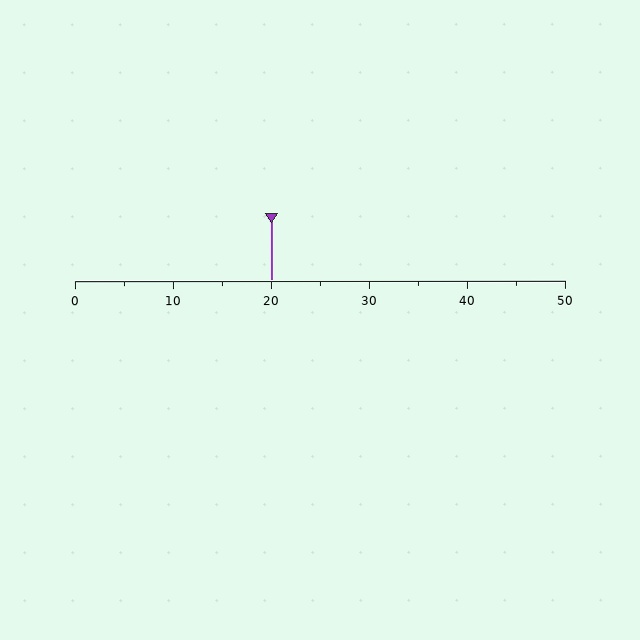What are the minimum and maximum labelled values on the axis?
The axis runs from 0 to 50.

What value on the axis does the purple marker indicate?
The marker indicates approximately 20.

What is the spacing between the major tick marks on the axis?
The major ticks are spaced 10 apart.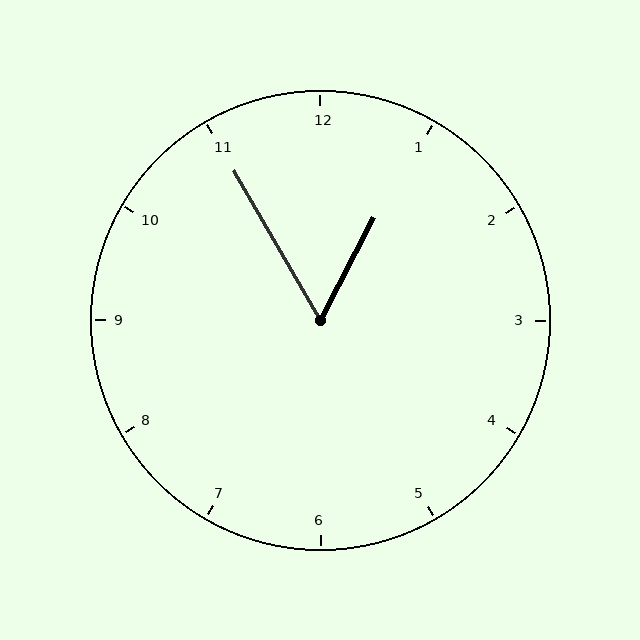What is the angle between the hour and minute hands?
Approximately 58 degrees.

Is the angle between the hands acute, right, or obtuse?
It is acute.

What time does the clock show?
12:55.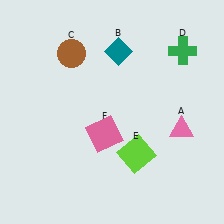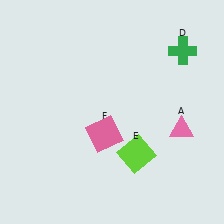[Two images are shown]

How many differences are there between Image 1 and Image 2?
There are 2 differences between the two images.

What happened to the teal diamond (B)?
The teal diamond (B) was removed in Image 2. It was in the top-right area of Image 1.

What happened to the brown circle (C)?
The brown circle (C) was removed in Image 2. It was in the top-left area of Image 1.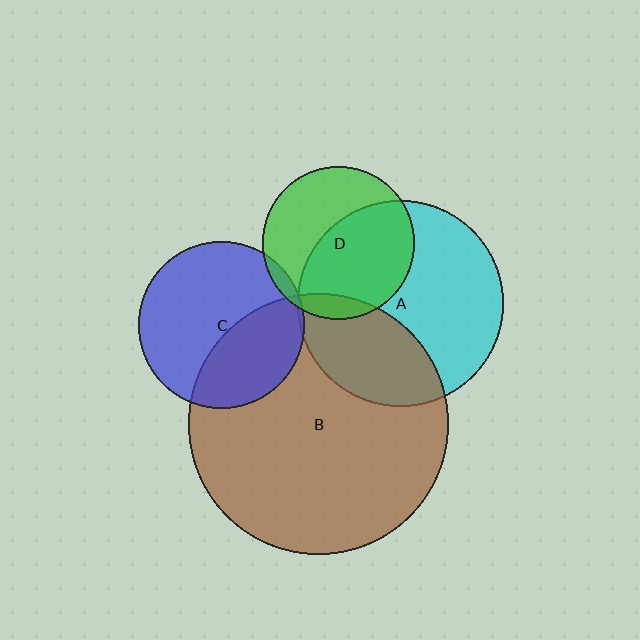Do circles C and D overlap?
Yes.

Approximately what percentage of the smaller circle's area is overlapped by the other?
Approximately 5%.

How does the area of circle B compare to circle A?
Approximately 1.6 times.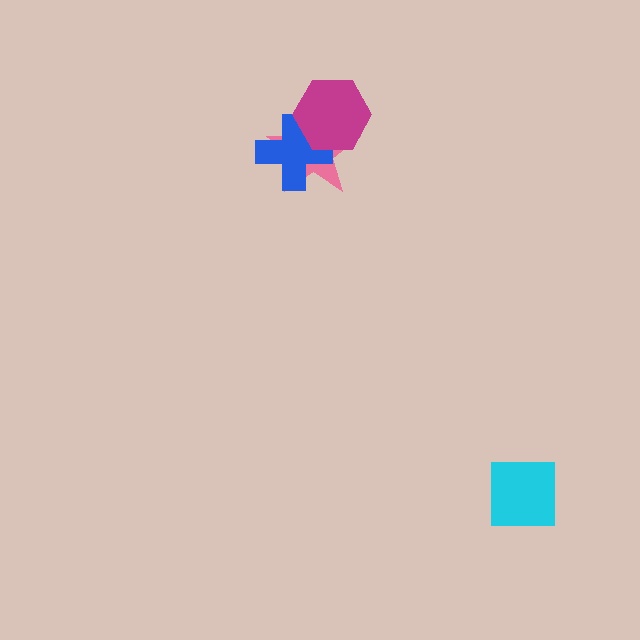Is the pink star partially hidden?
Yes, it is partially covered by another shape.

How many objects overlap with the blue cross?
2 objects overlap with the blue cross.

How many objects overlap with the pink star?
2 objects overlap with the pink star.